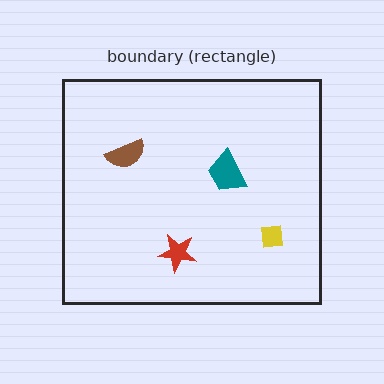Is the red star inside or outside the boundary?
Inside.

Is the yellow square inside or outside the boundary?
Inside.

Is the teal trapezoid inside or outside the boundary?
Inside.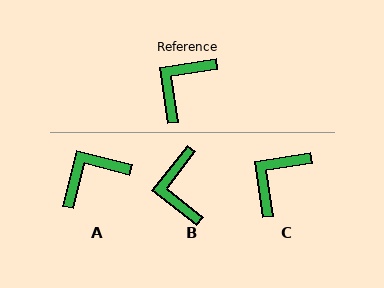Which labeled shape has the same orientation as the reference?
C.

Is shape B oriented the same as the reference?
No, it is off by about 44 degrees.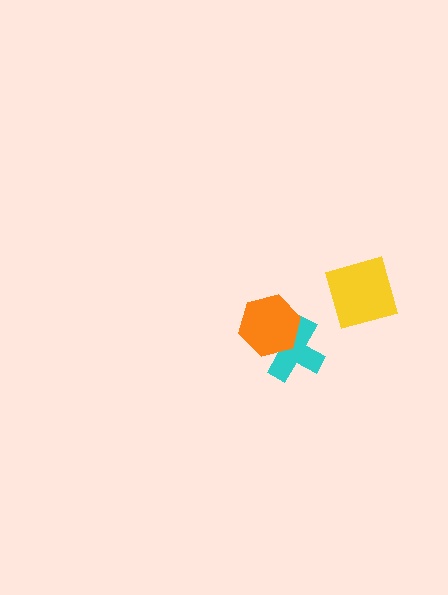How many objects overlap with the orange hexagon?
1 object overlaps with the orange hexagon.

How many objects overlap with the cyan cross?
1 object overlaps with the cyan cross.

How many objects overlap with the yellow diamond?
0 objects overlap with the yellow diamond.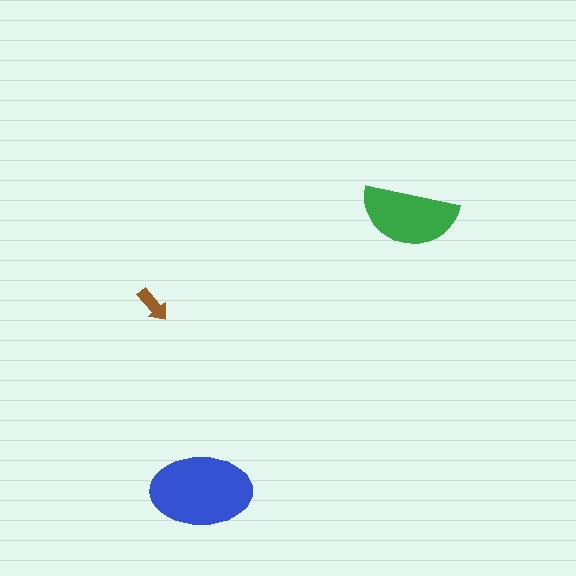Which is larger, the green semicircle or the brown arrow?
The green semicircle.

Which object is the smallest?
The brown arrow.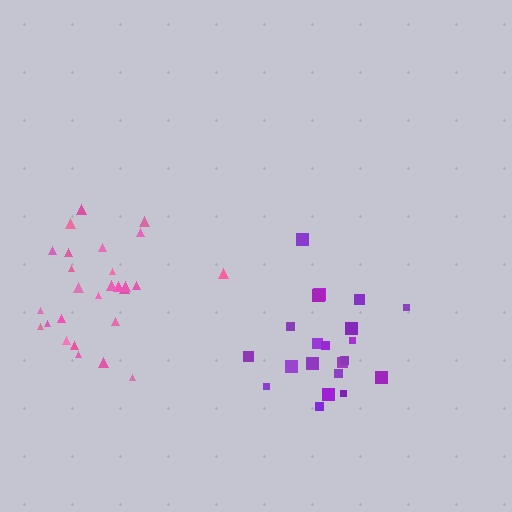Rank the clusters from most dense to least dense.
purple, pink.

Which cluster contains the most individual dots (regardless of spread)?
Pink (27).